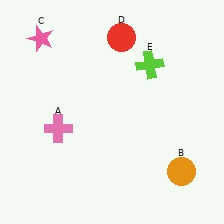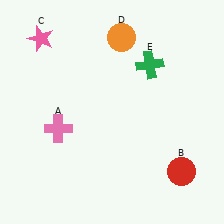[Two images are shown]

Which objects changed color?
B changed from orange to red. D changed from red to orange. E changed from lime to green.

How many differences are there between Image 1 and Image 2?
There are 3 differences between the two images.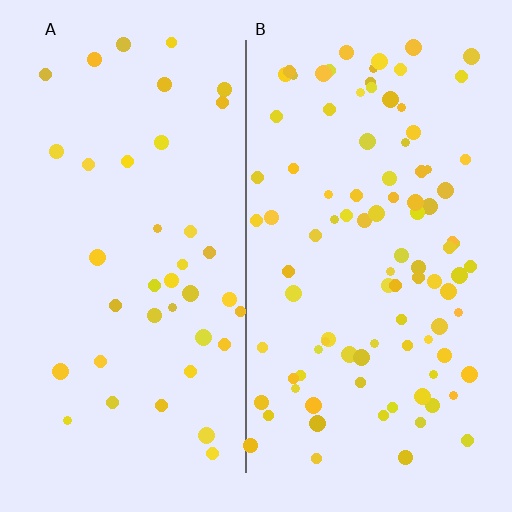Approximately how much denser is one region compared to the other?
Approximately 2.4× — region B over region A.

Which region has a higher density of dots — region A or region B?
B (the right).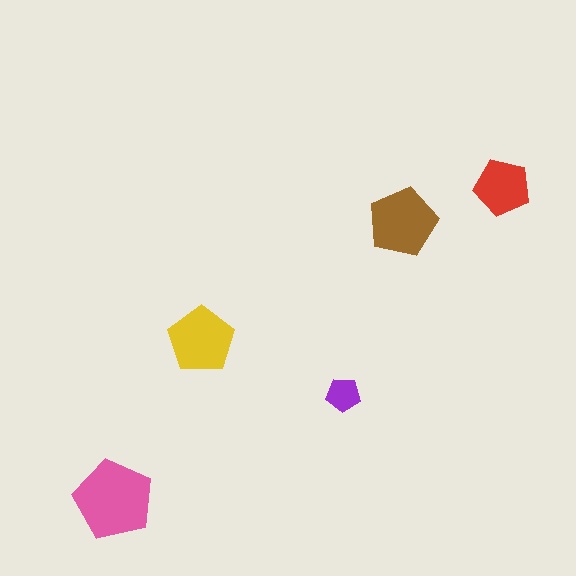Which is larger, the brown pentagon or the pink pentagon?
The pink one.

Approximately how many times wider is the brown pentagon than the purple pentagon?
About 2 times wider.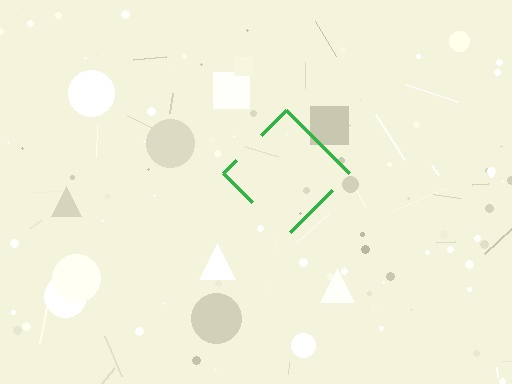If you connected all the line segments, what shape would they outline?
They would outline a diamond.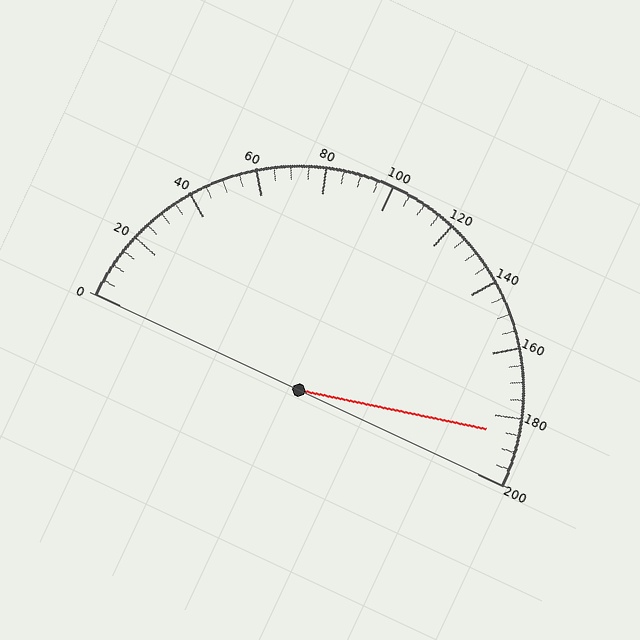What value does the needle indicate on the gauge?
The needle indicates approximately 185.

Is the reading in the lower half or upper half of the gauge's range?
The reading is in the upper half of the range (0 to 200).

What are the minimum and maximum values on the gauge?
The gauge ranges from 0 to 200.